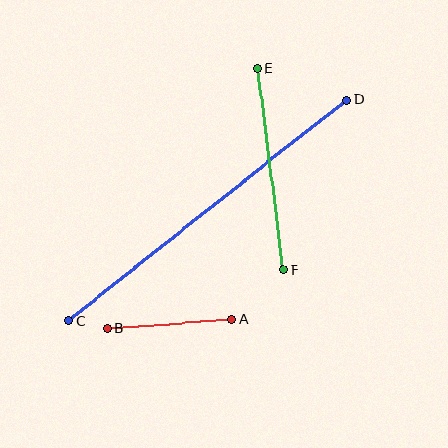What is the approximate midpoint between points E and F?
The midpoint is at approximately (270, 169) pixels.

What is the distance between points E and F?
The distance is approximately 203 pixels.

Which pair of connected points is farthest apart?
Points C and D are farthest apart.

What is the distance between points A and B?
The distance is approximately 124 pixels.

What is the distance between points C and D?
The distance is approximately 355 pixels.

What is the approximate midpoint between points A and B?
The midpoint is at approximately (170, 324) pixels.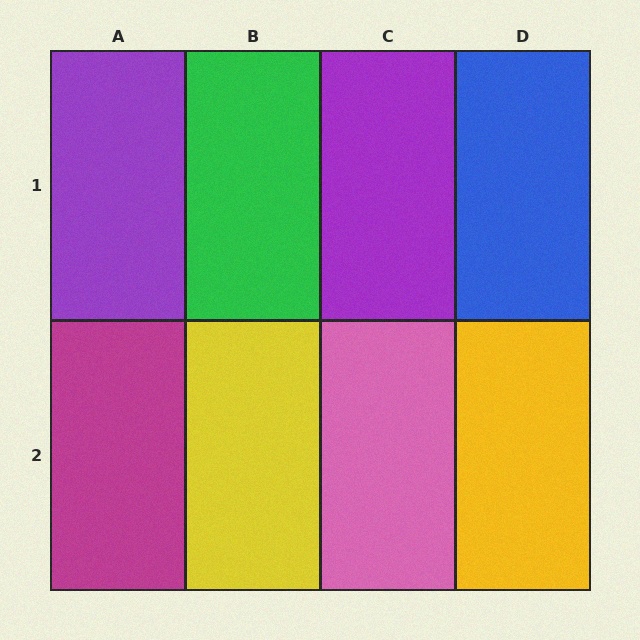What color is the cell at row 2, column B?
Yellow.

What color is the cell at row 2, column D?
Yellow.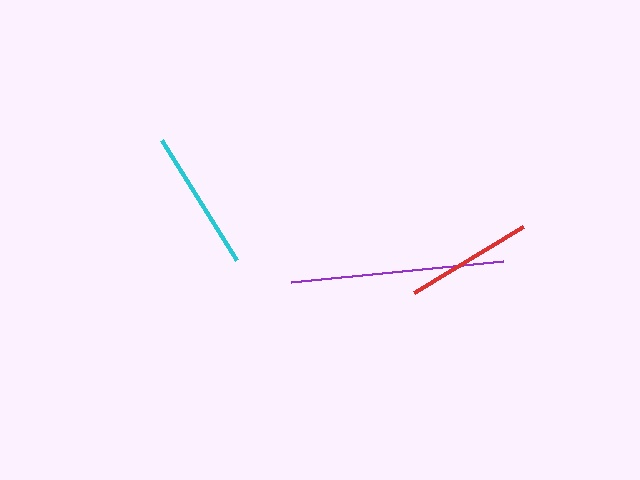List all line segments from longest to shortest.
From longest to shortest: purple, cyan, red.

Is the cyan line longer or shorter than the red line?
The cyan line is longer than the red line.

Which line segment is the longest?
The purple line is the longest at approximately 212 pixels.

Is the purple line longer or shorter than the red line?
The purple line is longer than the red line.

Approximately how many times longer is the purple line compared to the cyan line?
The purple line is approximately 1.5 times the length of the cyan line.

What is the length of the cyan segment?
The cyan segment is approximately 141 pixels long.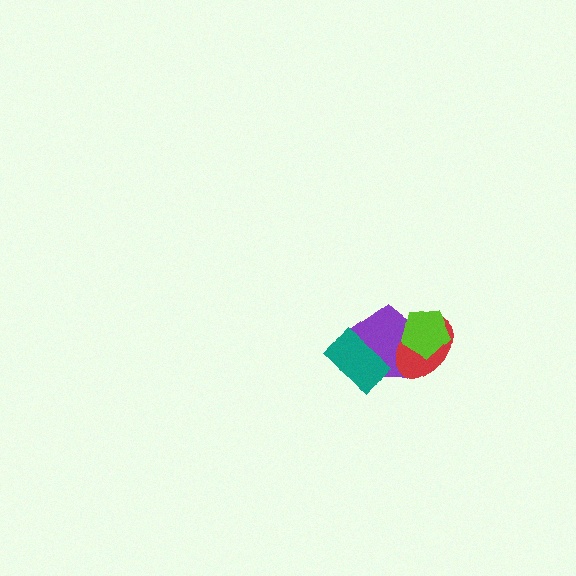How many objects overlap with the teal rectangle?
1 object overlaps with the teal rectangle.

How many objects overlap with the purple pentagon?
3 objects overlap with the purple pentagon.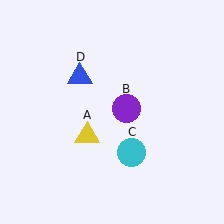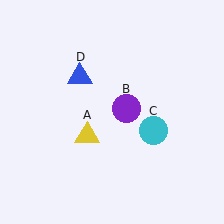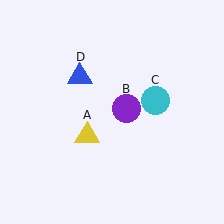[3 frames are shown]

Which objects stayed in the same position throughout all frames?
Yellow triangle (object A) and purple circle (object B) and blue triangle (object D) remained stationary.